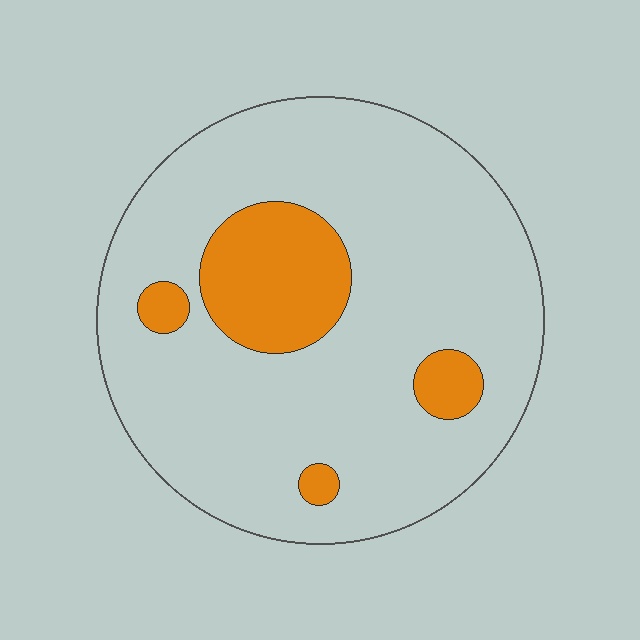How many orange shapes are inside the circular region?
4.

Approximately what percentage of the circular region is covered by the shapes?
Approximately 15%.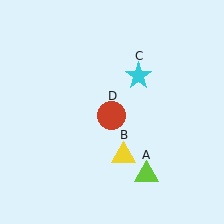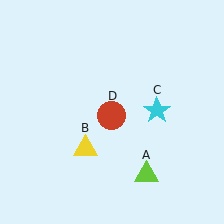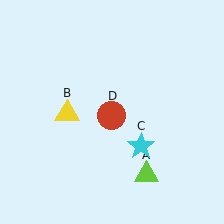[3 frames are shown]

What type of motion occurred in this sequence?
The yellow triangle (object B), cyan star (object C) rotated clockwise around the center of the scene.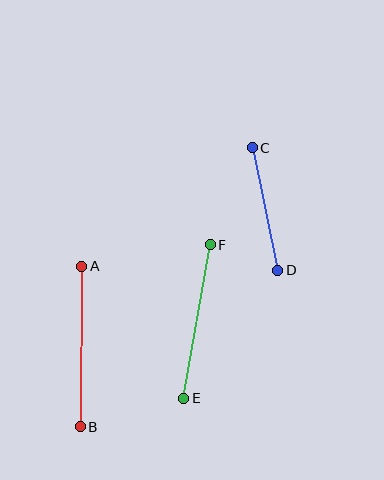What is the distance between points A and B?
The distance is approximately 161 pixels.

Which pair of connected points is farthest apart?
Points A and B are farthest apart.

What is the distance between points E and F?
The distance is approximately 155 pixels.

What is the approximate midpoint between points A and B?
The midpoint is at approximately (81, 346) pixels.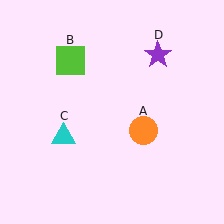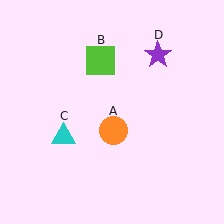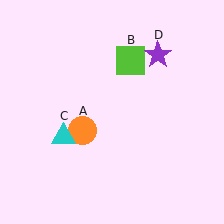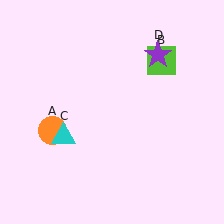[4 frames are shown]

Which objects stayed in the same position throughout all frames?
Cyan triangle (object C) and purple star (object D) remained stationary.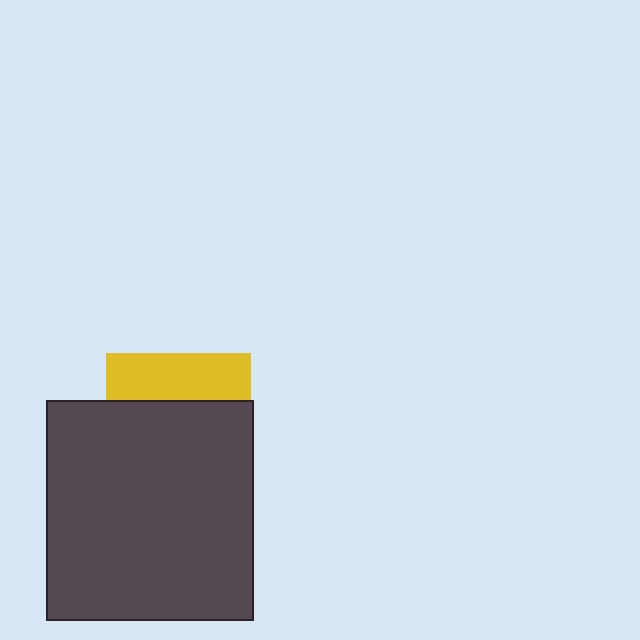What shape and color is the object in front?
The object in front is a dark gray rectangle.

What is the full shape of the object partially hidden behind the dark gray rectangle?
The partially hidden object is a yellow square.